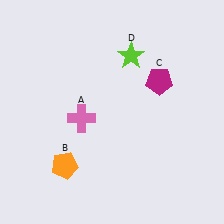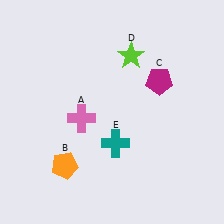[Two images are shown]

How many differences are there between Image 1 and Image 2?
There is 1 difference between the two images.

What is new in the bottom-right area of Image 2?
A teal cross (E) was added in the bottom-right area of Image 2.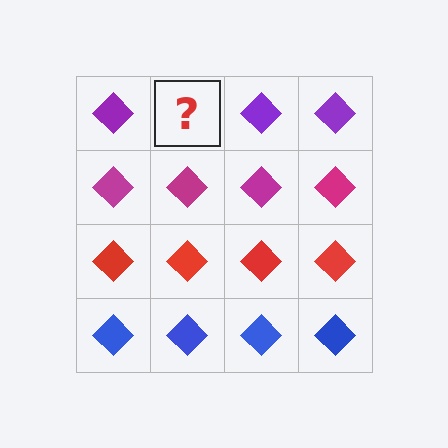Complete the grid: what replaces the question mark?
The question mark should be replaced with a purple diamond.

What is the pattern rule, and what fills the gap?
The rule is that each row has a consistent color. The gap should be filled with a purple diamond.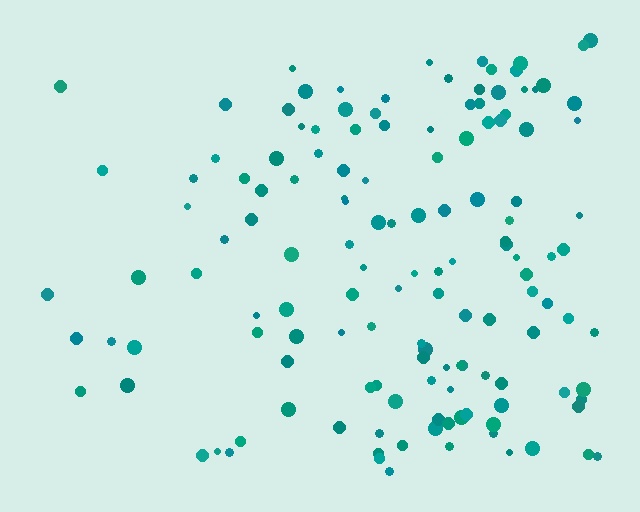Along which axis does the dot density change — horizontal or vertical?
Horizontal.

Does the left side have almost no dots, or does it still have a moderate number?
Still a moderate number, just noticeably fewer than the right.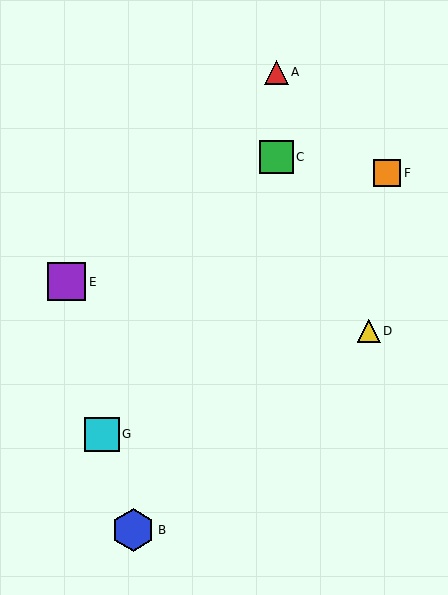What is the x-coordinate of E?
Object E is at x≈67.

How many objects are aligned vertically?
2 objects (A, C) are aligned vertically.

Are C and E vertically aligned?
No, C is at x≈277 and E is at x≈67.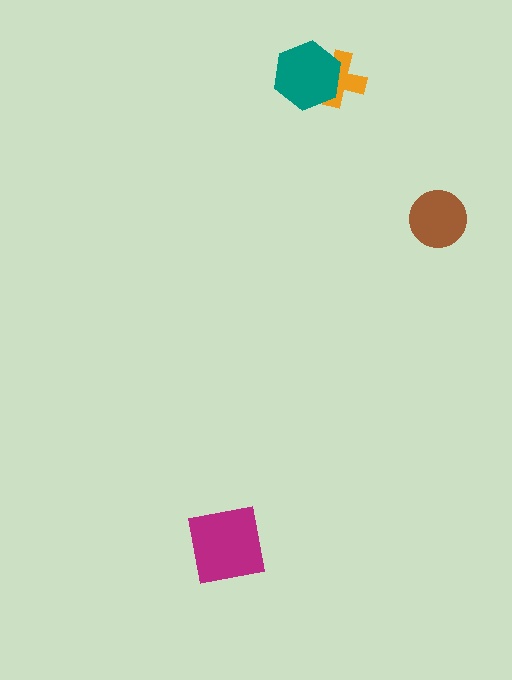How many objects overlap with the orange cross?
1 object overlaps with the orange cross.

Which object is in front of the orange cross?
The teal hexagon is in front of the orange cross.